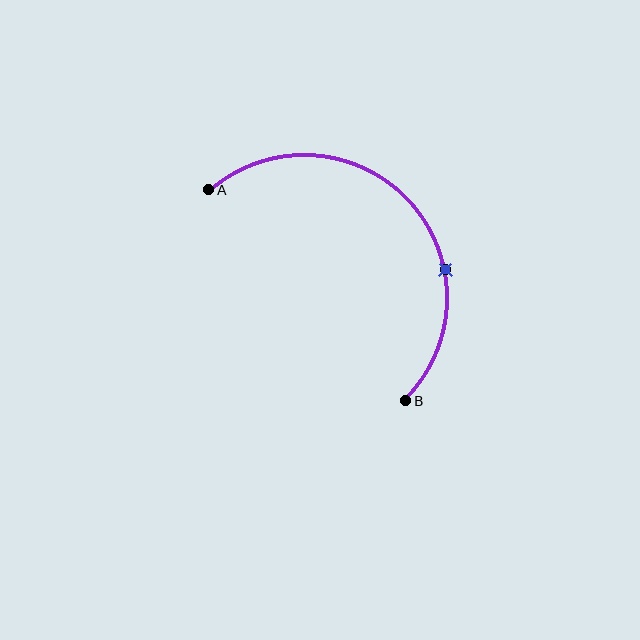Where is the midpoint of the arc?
The arc midpoint is the point on the curve farthest from the straight line joining A and B. It sits above and to the right of that line.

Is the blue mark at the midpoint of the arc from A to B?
No. The blue mark lies on the arc but is closer to endpoint B. The arc midpoint would be at the point on the curve equidistant along the arc from both A and B.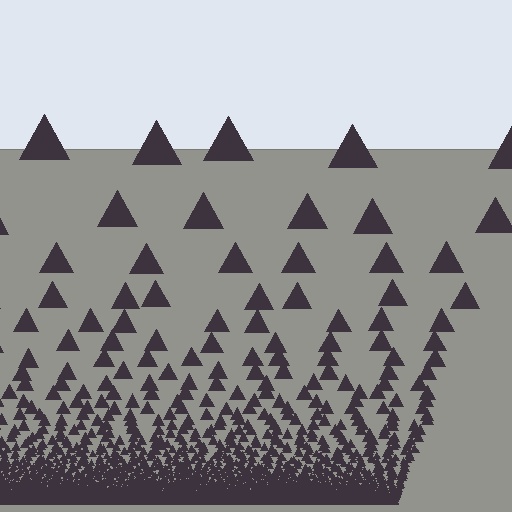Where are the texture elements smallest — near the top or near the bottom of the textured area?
Near the bottom.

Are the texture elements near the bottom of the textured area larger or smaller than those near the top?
Smaller. The gradient is inverted — elements near the bottom are smaller and denser.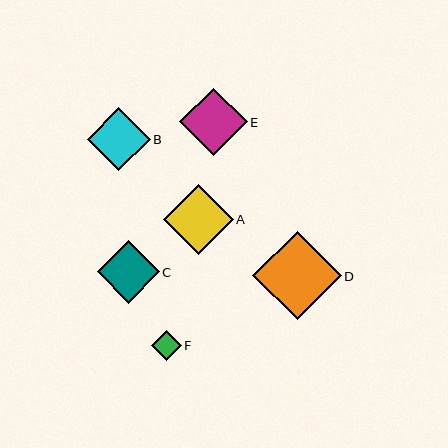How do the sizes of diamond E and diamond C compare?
Diamond E and diamond C are approximately the same size.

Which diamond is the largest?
Diamond D is the largest with a size of approximately 88 pixels.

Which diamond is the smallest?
Diamond F is the smallest with a size of approximately 30 pixels.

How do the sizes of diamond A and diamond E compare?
Diamond A and diamond E are approximately the same size.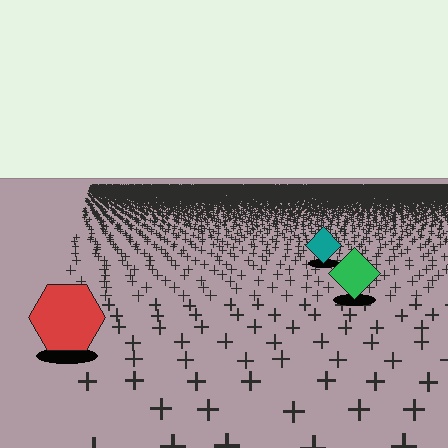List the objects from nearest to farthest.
From nearest to farthest: the red hexagon, the green diamond, the teal diamond.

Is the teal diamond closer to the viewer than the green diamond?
No. The green diamond is closer — you can tell from the texture gradient: the ground texture is coarser near it.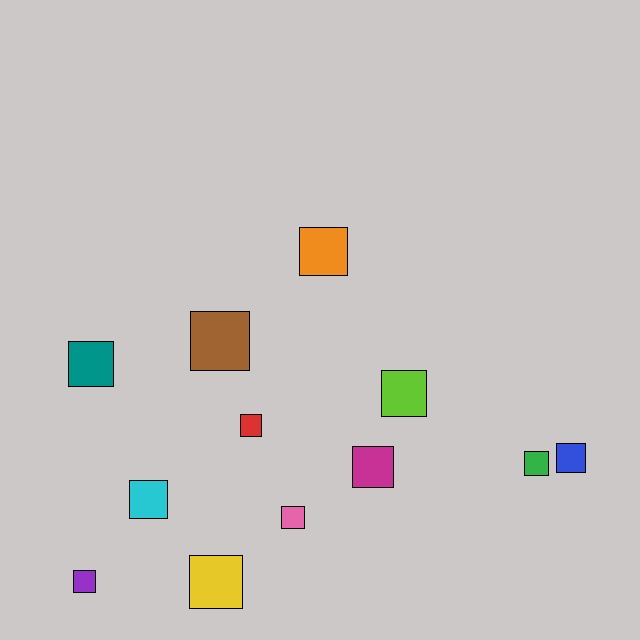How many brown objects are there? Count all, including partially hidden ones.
There is 1 brown object.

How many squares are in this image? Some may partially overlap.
There are 12 squares.